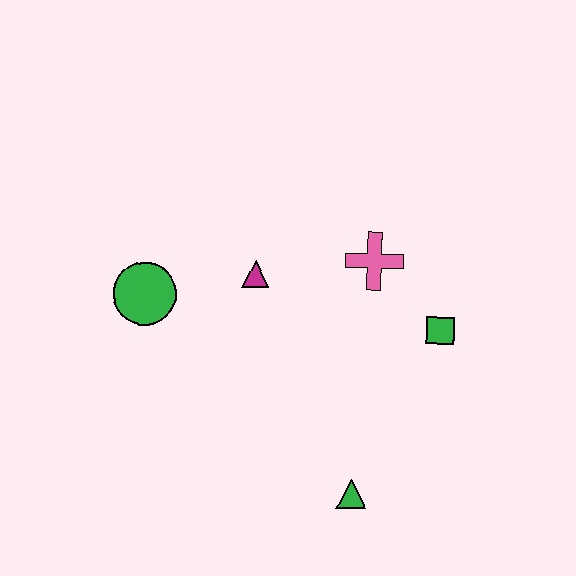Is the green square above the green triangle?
Yes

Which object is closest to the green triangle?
The green square is closest to the green triangle.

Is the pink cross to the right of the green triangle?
Yes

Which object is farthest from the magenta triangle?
The green triangle is farthest from the magenta triangle.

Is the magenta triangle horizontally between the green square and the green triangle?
No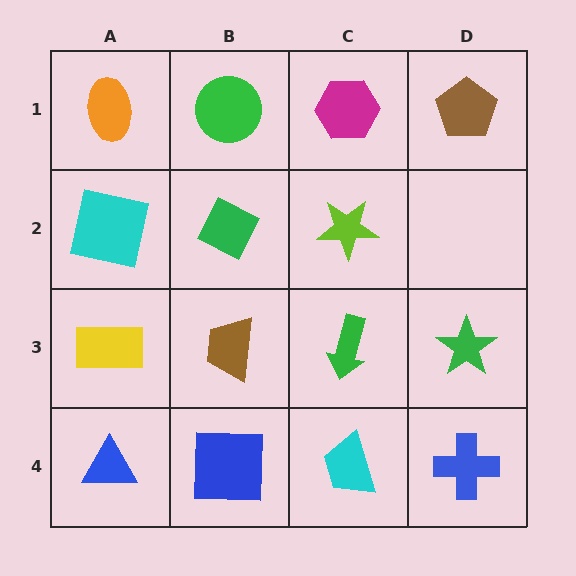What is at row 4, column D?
A blue cross.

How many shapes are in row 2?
3 shapes.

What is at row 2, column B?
A green diamond.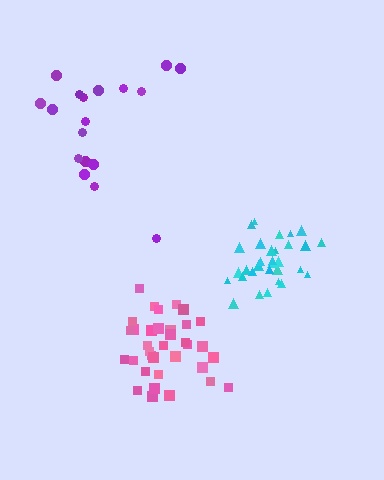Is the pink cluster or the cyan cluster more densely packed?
Cyan.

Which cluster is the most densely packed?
Cyan.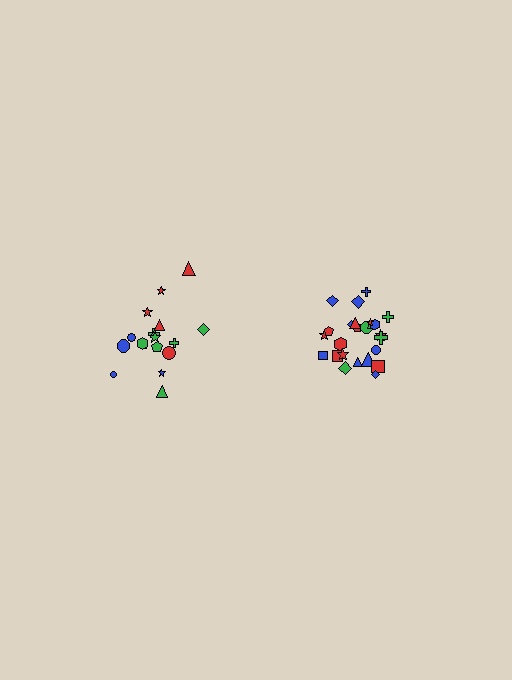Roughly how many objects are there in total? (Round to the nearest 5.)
Roughly 45 objects in total.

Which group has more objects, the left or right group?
The right group.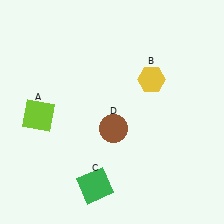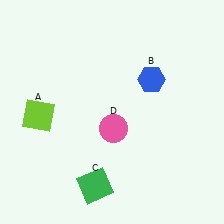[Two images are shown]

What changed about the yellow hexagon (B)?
In Image 1, B is yellow. In Image 2, it changed to blue.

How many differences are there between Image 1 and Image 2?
There are 2 differences between the two images.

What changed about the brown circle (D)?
In Image 1, D is brown. In Image 2, it changed to pink.